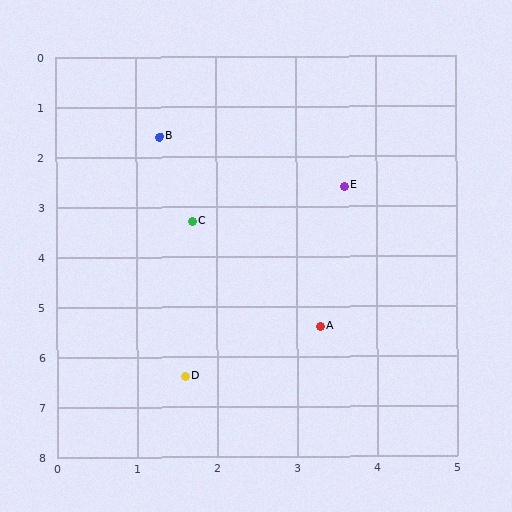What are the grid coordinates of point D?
Point D is at approximately (1.6, 6.4).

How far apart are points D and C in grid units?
Points D and C are about 3.1 grid units apart.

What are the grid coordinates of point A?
Point A is at approximately (3.3, 5.4).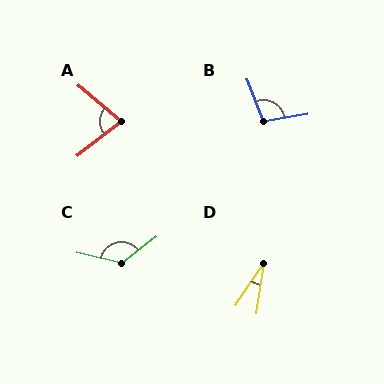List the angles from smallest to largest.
D (25°), A (78°), B (101°), C (129°).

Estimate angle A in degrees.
Approximately 78 degrees.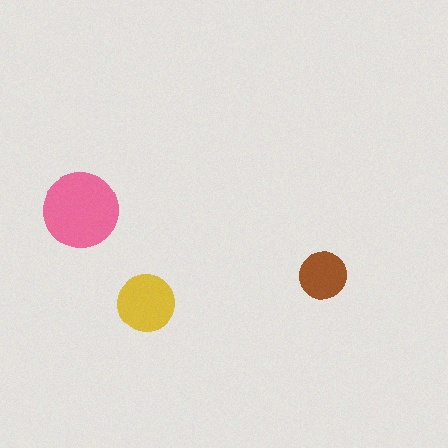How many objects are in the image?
There are 3 objects in the image.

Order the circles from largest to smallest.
the pink one, the yellow one, the brown one.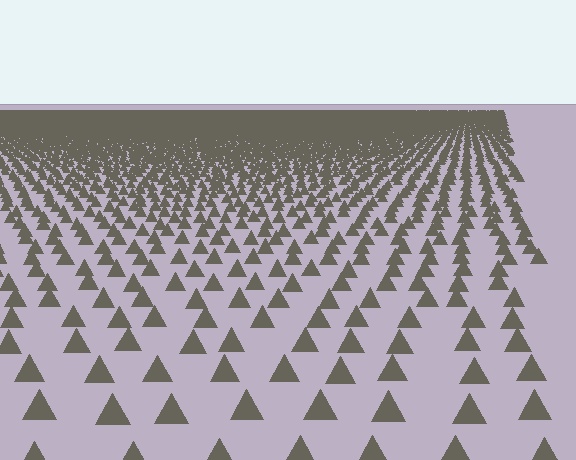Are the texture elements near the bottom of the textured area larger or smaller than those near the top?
Larger. Near the bottom, elements are closer to the viewer and appear at a bigger on-screen size.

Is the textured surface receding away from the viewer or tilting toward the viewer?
The surface is receding away from the viewer. Texture elements get smaller and denser toward the top.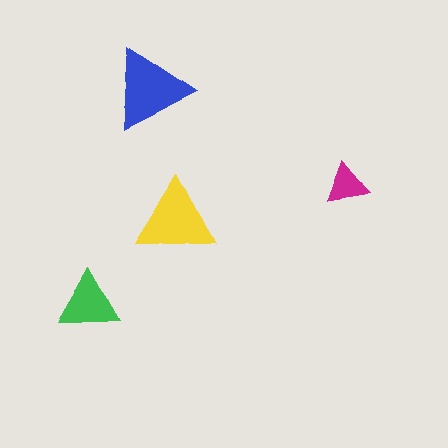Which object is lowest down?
The green triangle is bottommost.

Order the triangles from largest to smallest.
the blue one, the yellow one, the green one, the magenta one.